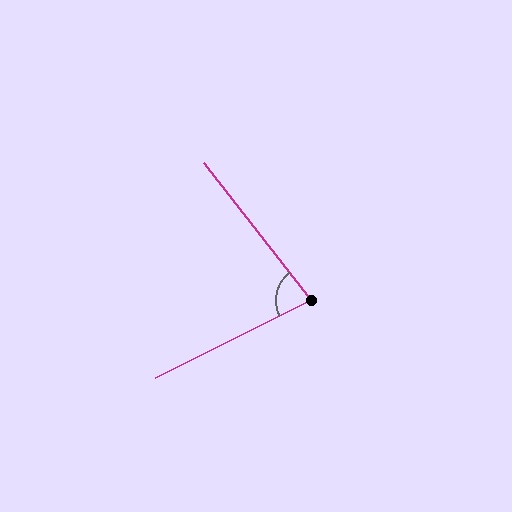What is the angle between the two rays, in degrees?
Approximately 79 degrees.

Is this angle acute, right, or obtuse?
It is acute.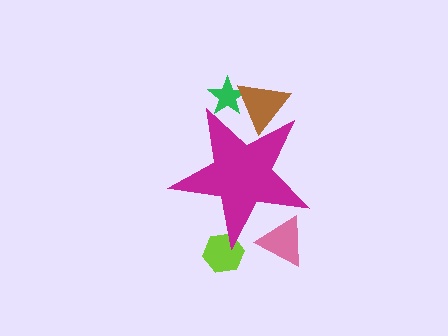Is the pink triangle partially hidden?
Yes, the pink triangle is partially hidden behind the magenta star.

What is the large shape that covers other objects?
A magenta star.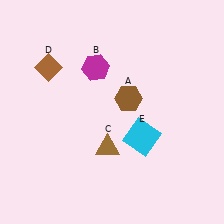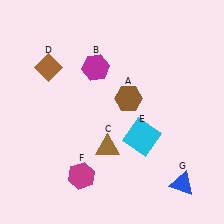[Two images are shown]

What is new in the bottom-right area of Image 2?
A blue triangle (G) was added in the bottom-right area of Image 2.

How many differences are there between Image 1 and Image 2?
There are 2 differences between the two images.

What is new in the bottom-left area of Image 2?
A magenta hexagon (F) was added in the bottom-left area of Image 2.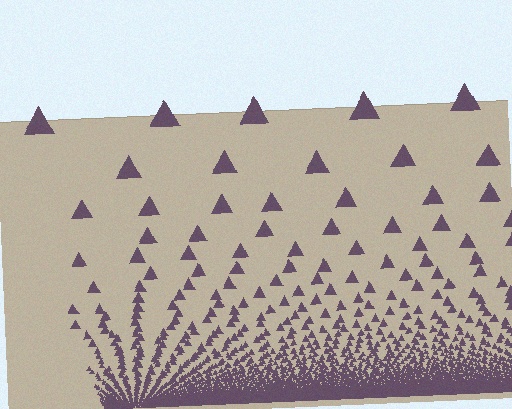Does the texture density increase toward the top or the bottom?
Density increases toward the bottom.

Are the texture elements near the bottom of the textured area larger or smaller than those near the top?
Smaller. The gradient is inverted — elements near the bottom are smaller and denser.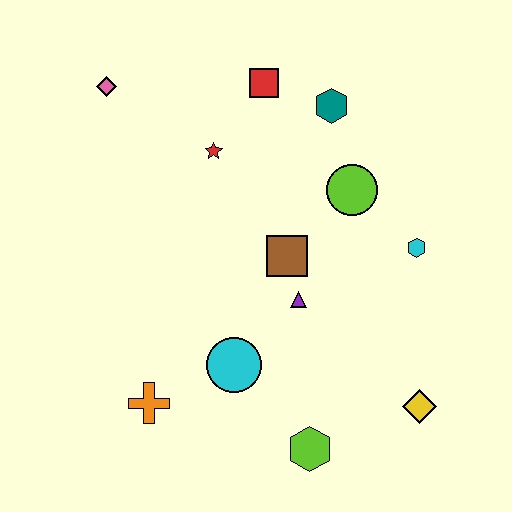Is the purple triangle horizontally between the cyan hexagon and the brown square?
Yes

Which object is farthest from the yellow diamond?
The pink diamond is farthest from the yellow diamond.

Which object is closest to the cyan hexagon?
The lime circle is closest to the cyan hexagon.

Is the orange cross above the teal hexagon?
No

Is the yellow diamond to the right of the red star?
Yes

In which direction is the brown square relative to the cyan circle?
The brown square is above the cyan circle.